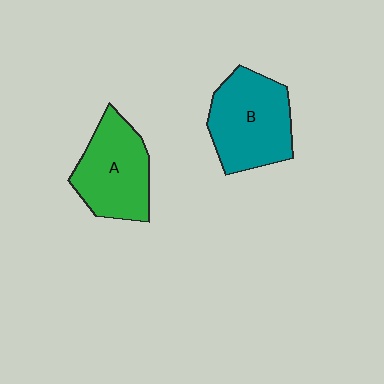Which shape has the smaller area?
Shape A (green).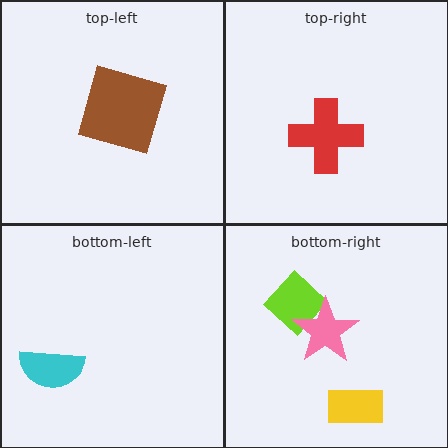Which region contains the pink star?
The bottom-right region.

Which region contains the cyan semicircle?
The bottom-left region.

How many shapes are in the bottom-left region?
1.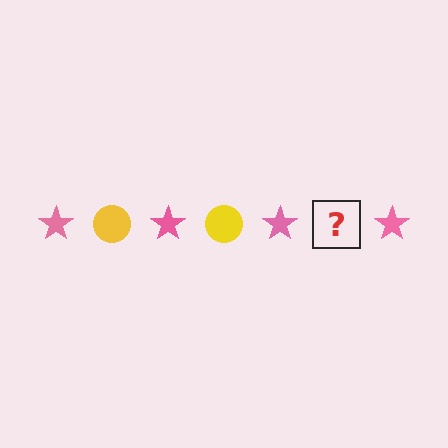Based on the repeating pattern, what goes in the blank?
The blank should be a yellow circle.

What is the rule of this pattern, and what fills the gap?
The rule is that the pattern alternates between pink star and yellow circle. The gap should be filled with a yellow circle.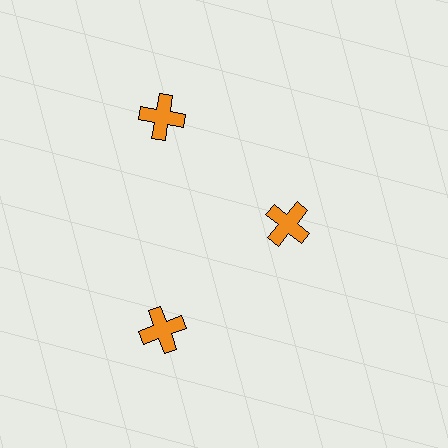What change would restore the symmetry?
The symmetry would be restored by moving it outward, back onto the ring so that all 3 crosses sit at equal angles and equal distance from the center.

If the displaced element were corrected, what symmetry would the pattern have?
It would have 3-fold rotational symmetry — the pattern would map onto itself every 120 degrees.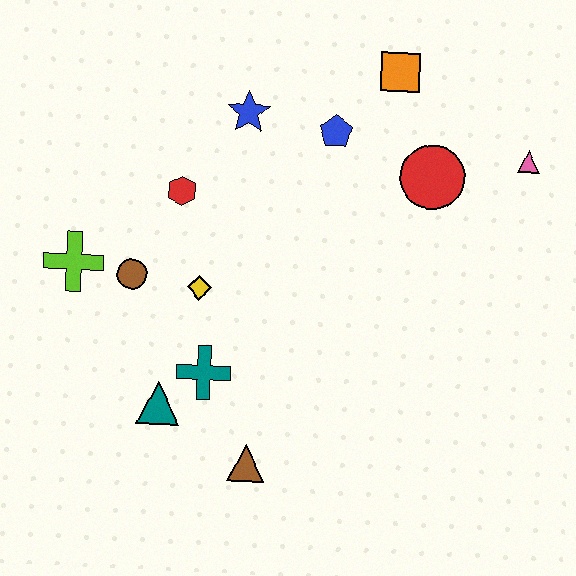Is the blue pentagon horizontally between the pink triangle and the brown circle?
Yes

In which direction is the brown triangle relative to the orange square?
The brown triangle is below the orange square.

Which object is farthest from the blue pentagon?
The brown triangle is farthest from the blue pentagon.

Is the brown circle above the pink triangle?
No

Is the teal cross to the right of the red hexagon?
Yes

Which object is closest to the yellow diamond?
The brown circle is closest to the yellow diamond.